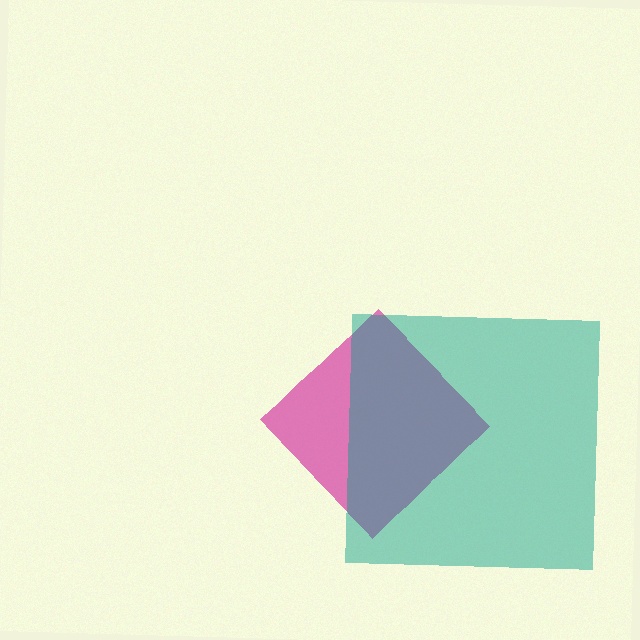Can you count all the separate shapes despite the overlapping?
Yes, there are 2 separate shapes.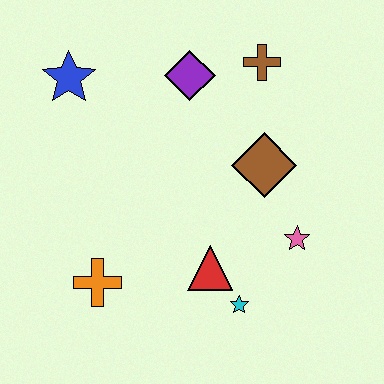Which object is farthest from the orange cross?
The brown cross is farthest from the orange cross.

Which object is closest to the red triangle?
The cyan star is closest to the red triangle.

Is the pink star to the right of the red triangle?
Yes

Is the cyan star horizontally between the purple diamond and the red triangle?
No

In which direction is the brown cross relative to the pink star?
The brown cross is above the pink star.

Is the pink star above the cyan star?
Yes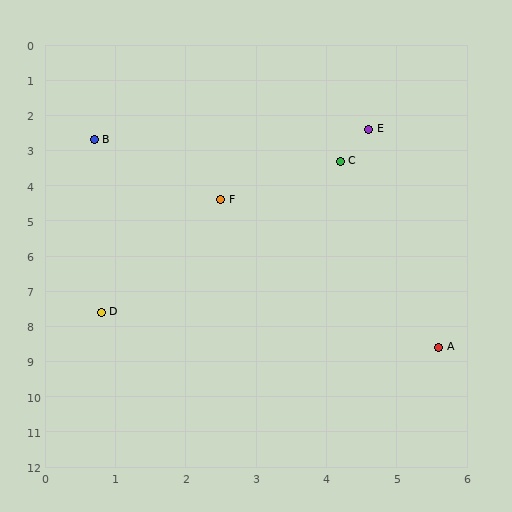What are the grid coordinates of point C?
Point C is at approximately (4.2, 3.3).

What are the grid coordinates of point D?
Point D is at approximately (0.8, 7.6).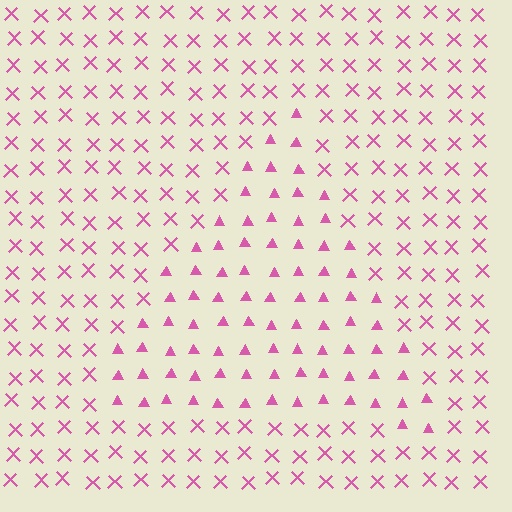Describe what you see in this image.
The image is filled with small pink elements arranged in a uniform grid. A triangle-shaped region contains triangles, while the surrounding area contains X marks. The boundary is defined purely by the change in element shape.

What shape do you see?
I see a triangle.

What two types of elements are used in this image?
The image uses triangles inside the triangle region and X marks outside it.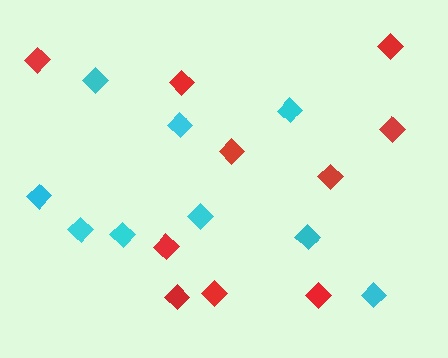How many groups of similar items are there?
There are 2 groups: one group of cyan diamonds (9) and one group of red diamonds (10).